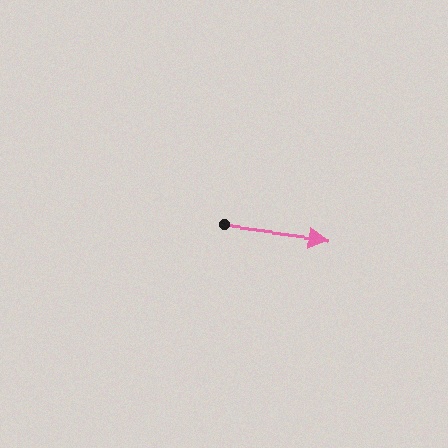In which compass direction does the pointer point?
East.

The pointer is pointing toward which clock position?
Roughly 3 o'clock.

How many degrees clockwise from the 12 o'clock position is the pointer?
Approximately 97 degrees.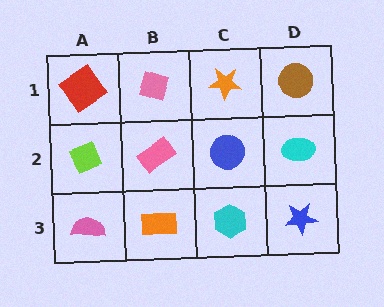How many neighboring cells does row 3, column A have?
2.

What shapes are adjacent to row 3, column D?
A cyan ellipse (row 2, column D), a cyan hexagon (row 3, column C).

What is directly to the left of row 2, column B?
A lime diamond.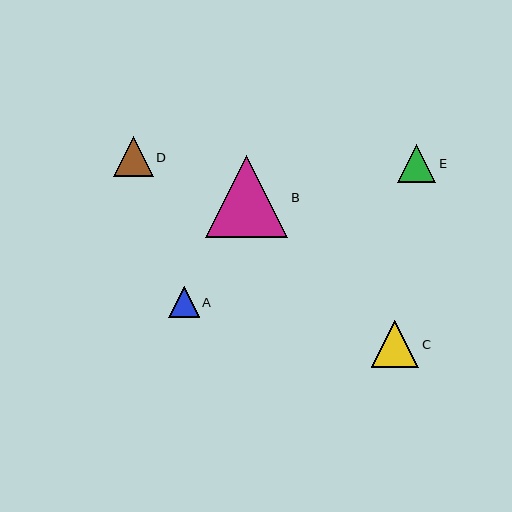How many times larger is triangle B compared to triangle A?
Triangle B is approximately 2.7 times the size of triangle A.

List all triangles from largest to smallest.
From largest to smallest: B, C, D, E, A.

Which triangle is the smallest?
Triangle A is the smallest with a size of approximately 31 pixels.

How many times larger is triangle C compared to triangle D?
Triangle C is approximately 1.2 times the size of triangle D.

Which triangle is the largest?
Triangle B is the largest with a size of approximately 82 pixels.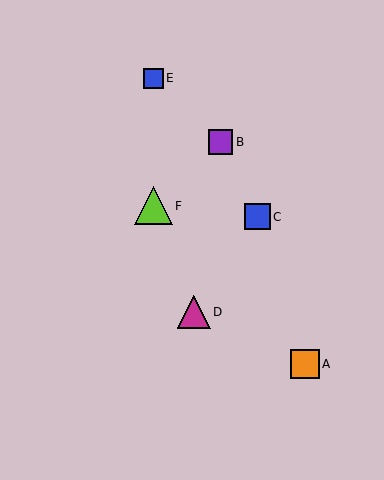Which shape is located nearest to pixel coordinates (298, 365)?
The orange square (labeled A) at (305, 364) is nearest to that location.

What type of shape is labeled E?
Shape E is a blue square.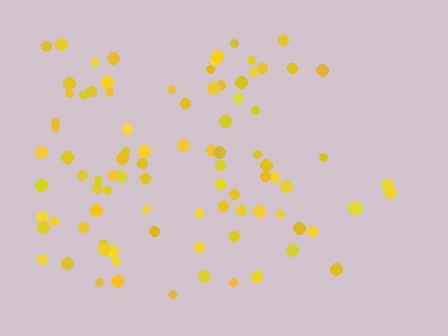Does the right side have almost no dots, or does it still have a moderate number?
Still a moderate number, just noticeably fewer than the left.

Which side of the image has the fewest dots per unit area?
The right.